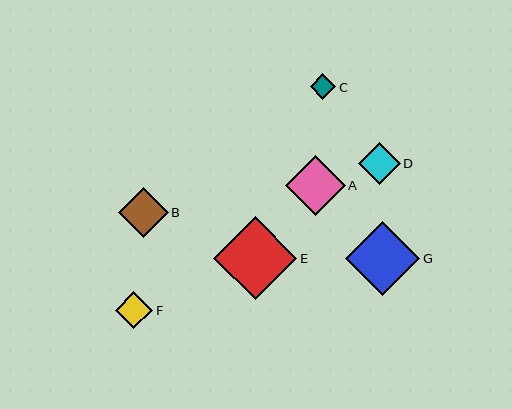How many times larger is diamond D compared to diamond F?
Diamond D is approximately 1.1 times the size of diamond F.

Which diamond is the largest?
Diamond E is the largest with a size of approximately 83 pixels.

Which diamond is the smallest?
Diamond C is the smallest with a size of approximately 26 pixels.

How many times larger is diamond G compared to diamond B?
Diamond G is approximately 1.5 times the size of diamond B.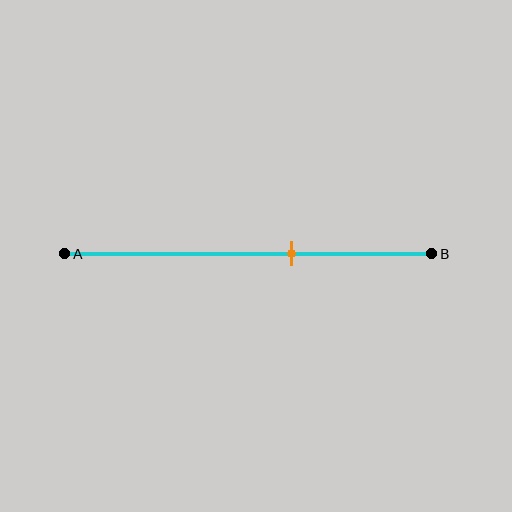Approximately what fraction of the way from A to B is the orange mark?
The orange mark is approximately 60% of the way from A to B.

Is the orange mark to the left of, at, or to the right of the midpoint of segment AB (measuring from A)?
The orange mark is to the right of the midpoint of segment AB.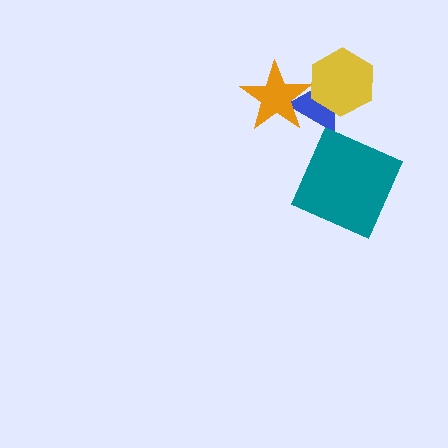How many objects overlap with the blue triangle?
2 objects overlap with the blue triangle.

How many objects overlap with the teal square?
0 objects overlap with the teal square.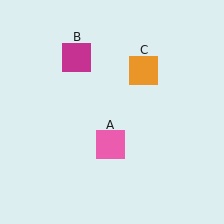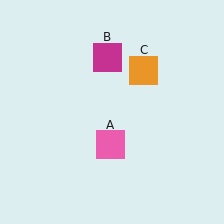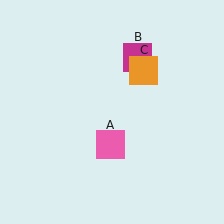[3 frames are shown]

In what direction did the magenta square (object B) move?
The magenta square (object B) moved right.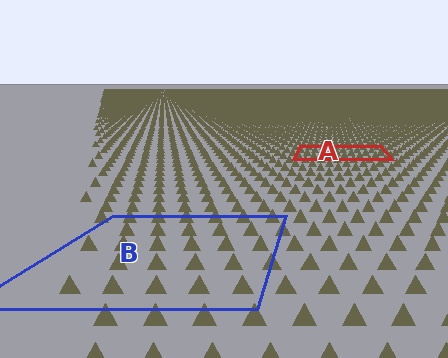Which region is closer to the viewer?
Region B is closer. The texture elements there are larger and more spread out.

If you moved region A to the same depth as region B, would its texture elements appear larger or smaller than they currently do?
They would appear larger. At a closer depth, the same texture elements are projected at a bigger on-screen size.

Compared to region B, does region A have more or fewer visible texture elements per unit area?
Region A has more texture elements per unit area — they are packed more densely because it is farther away.